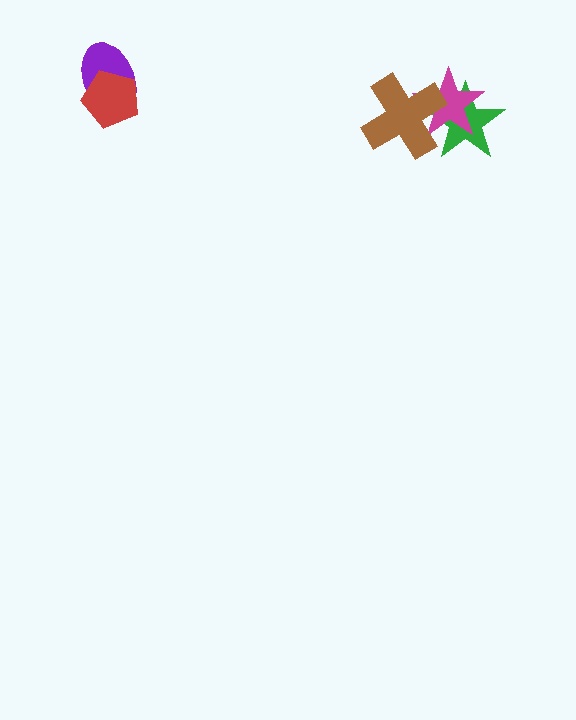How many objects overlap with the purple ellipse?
1 object overlaps with the purple ellipse.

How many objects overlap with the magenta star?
2 objects overlap with the magenta star.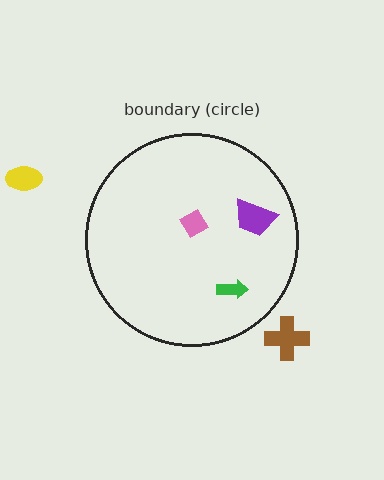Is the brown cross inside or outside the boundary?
Outside.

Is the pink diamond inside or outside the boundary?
Inside.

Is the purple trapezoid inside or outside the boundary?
Inside.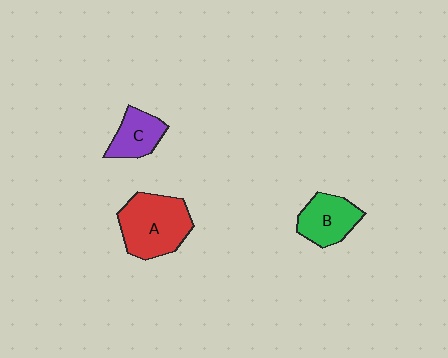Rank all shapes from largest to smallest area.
From largest to smallest: A (red), B (green), C (purple).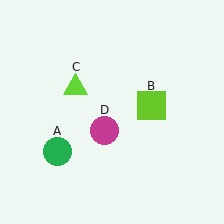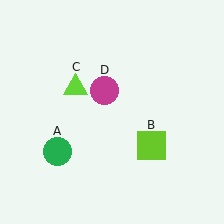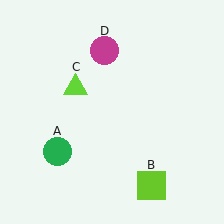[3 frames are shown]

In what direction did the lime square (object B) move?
The lime square (object B) moved down.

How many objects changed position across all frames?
2 objects changed position: lime square (object B), magenta circle (object D).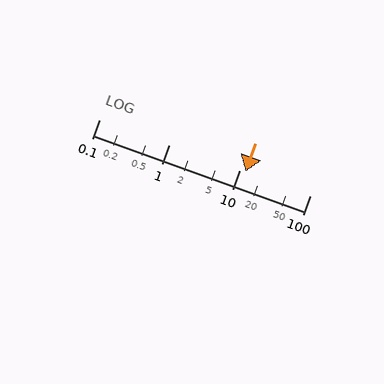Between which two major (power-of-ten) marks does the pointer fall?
The pointer is between 10 and 100.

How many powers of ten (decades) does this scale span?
The scale spans 3 decades, from 0.1 to 100.